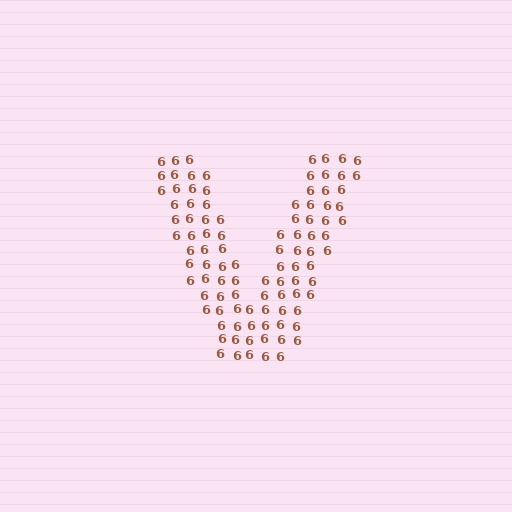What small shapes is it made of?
It is made of small digit 6's.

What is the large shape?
The large shape is the letter V.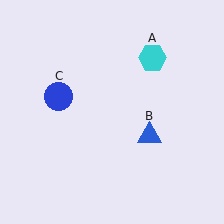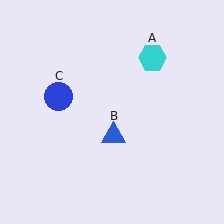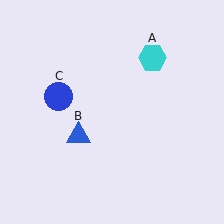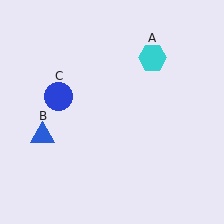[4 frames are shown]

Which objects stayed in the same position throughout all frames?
Cyan hexagon (object A) and blue circle (object C) remained stationary.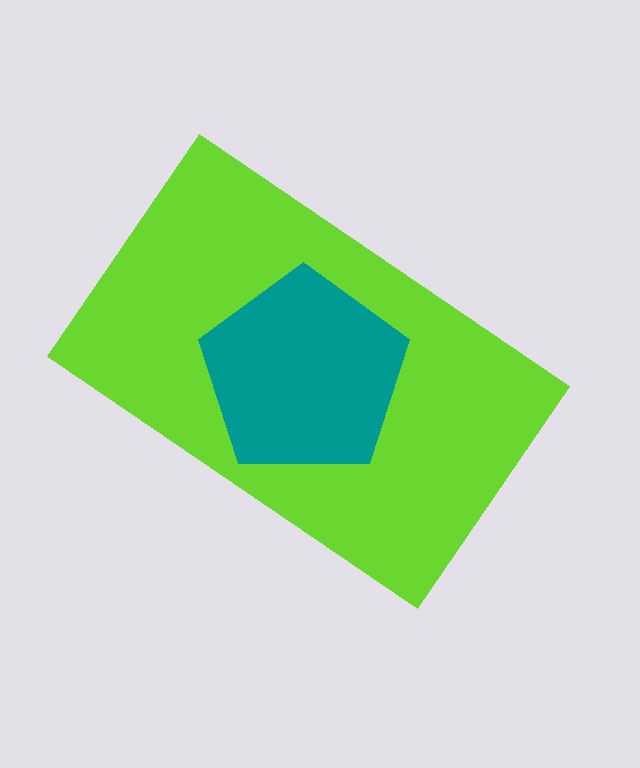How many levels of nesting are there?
2.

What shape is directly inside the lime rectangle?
The teal pentagon.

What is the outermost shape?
The lime rectangle.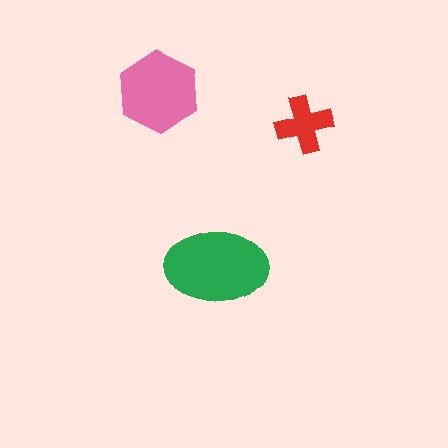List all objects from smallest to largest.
The red cross, the pink hexagon, the green ellipse.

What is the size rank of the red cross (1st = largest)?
3rd.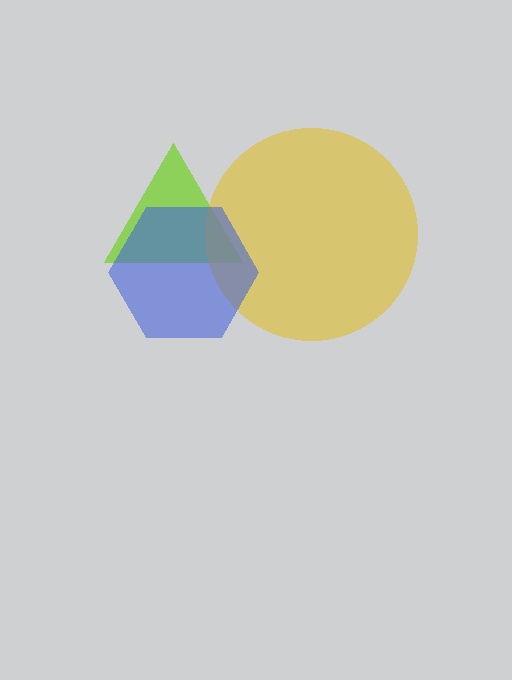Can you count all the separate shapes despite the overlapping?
Yes, there are 3 separate shapes.